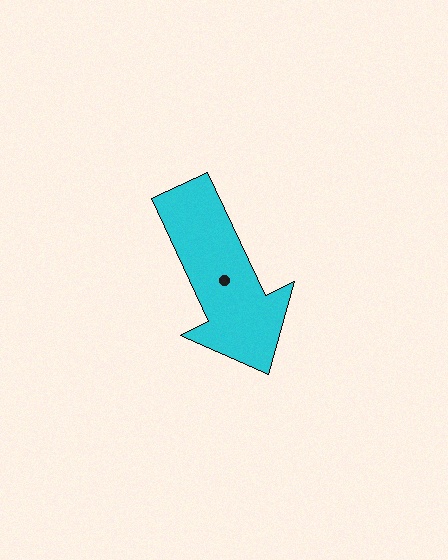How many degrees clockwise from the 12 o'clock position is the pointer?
Approximately 155 degrees.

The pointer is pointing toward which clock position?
Roughly 5 o'clock.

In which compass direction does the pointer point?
Southeast.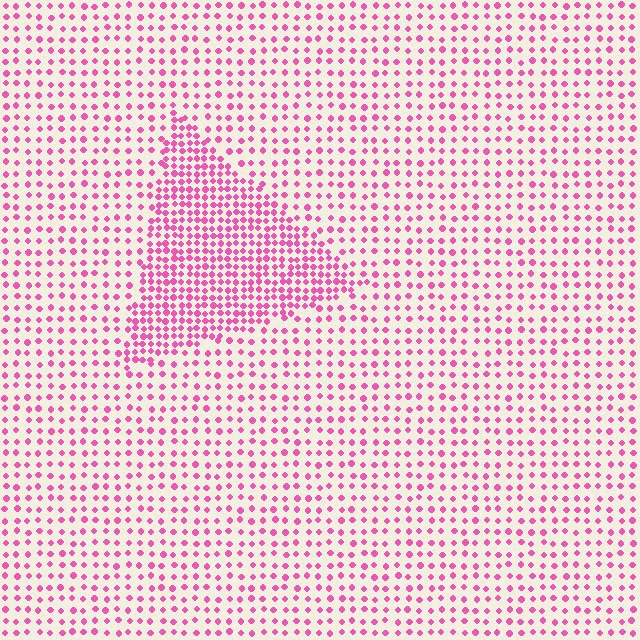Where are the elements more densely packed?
The elements are more densely packed inside the triangle boundary.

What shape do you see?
I see a triangle.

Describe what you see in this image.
The image contains small pink elements arranged at two different densities. A triangle-shaped region is visible where the elements are more densely packed than the surrounding area.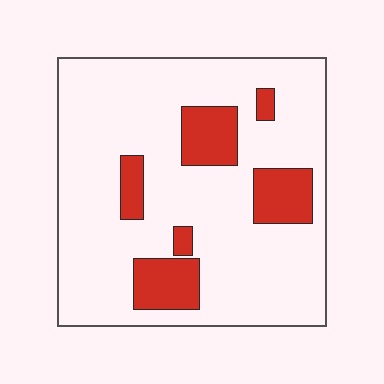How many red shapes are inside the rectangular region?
6.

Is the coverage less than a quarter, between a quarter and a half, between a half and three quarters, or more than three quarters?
Less than a quarter.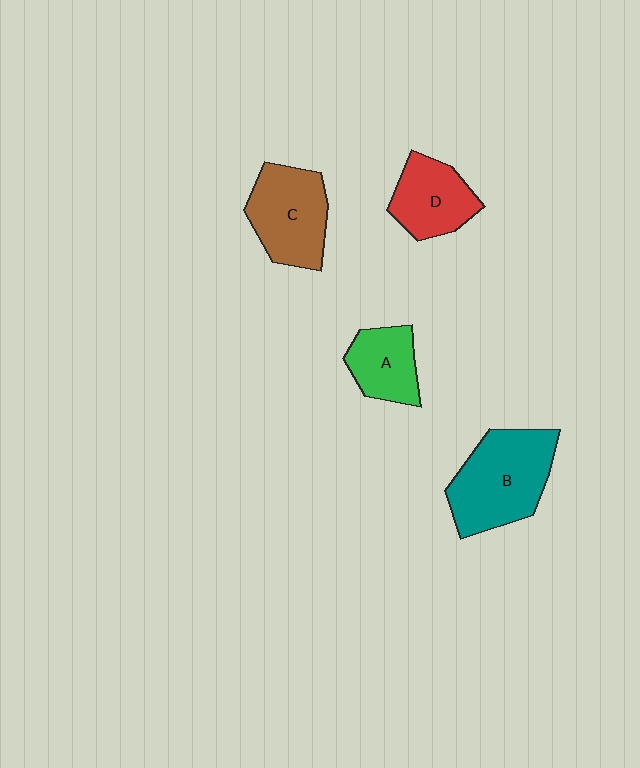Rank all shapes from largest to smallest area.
From largest to smallest: B (teal), C (brown), D (red), A (green).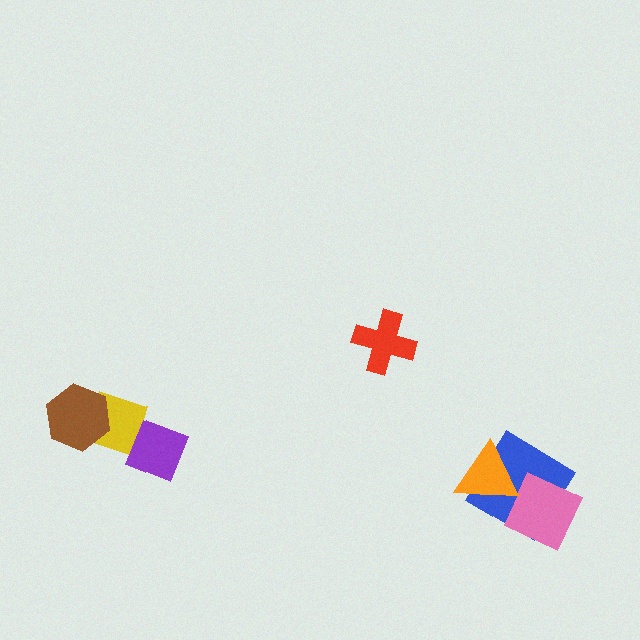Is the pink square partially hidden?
No, no other shape covers it.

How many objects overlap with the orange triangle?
1 object overlaps with the orange triangle.